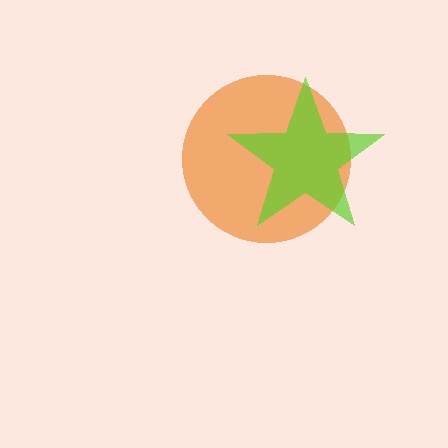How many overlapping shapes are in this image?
There are 2 overlapping shapes in the image.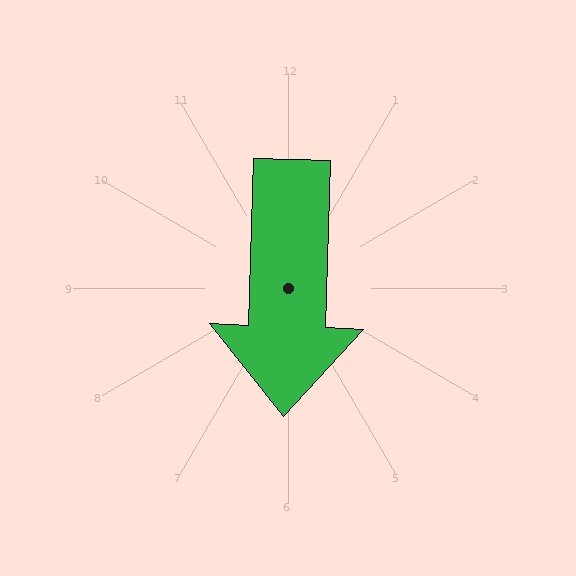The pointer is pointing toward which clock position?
Roughly 6 o'clock.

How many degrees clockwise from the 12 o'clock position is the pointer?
Approximately 182 degrees.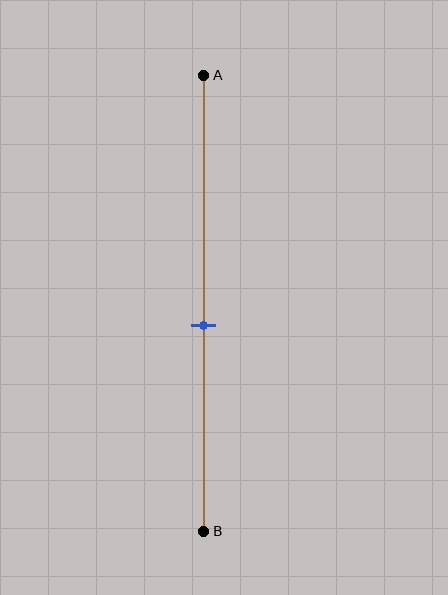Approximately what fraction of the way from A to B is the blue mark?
The blue mark is approximately 55% of the way from A to B.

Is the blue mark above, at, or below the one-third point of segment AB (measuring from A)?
The blue mark is below the one-third point of segment AB.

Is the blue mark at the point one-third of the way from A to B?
No, the mark is at about 55% from A, not at the 33% one-third point.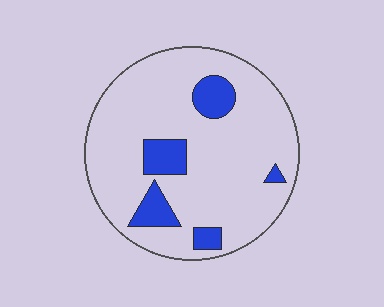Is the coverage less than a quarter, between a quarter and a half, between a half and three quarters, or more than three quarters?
Less than a quarter.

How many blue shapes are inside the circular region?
5.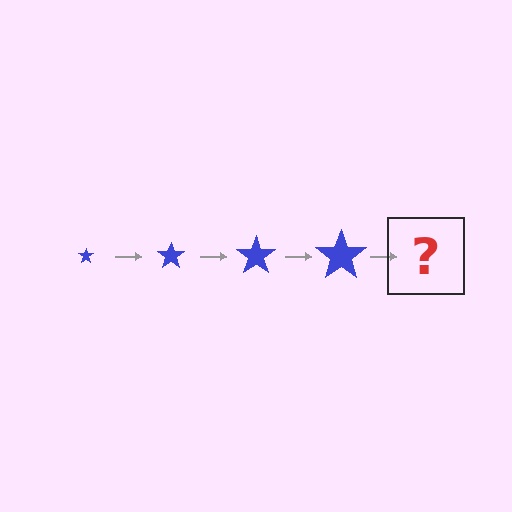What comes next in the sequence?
The next element should be a blue star, larger than the previous one.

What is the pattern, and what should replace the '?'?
The pattern is that the star gets progressively larger each step. The '?' should be a blue star, larger than the previous one.